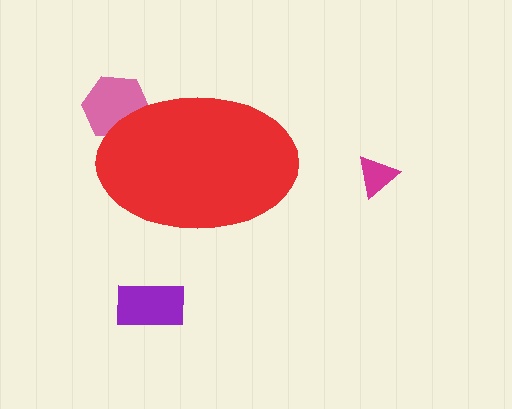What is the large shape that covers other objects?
A red ellipse.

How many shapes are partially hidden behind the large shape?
1 shape is partially hidden.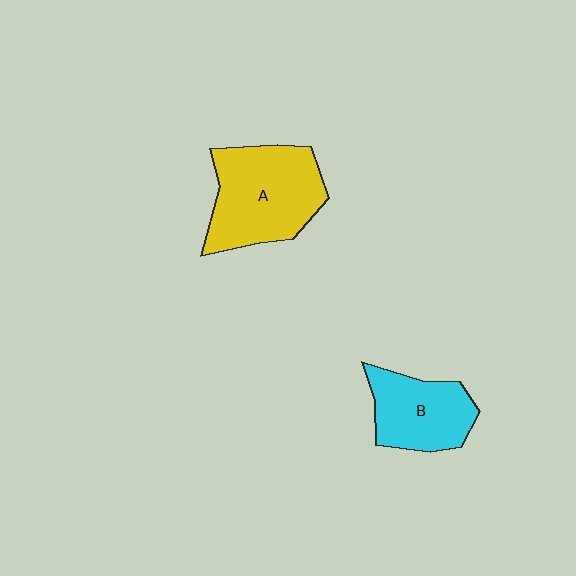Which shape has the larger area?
Shape A (yellow).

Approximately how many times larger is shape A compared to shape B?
Approximately 1.4 times.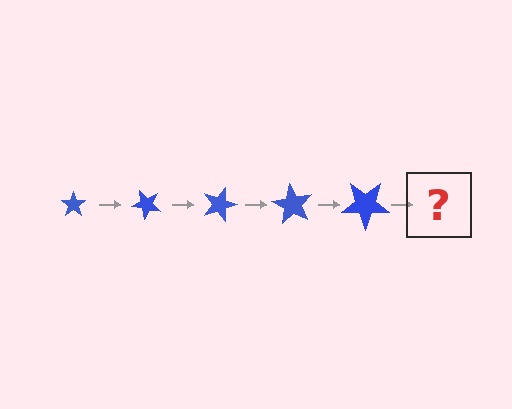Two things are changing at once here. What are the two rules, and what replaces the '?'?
The two rules are that the star grows larger each step and it rotates 45 degrees each step. The '?' should be a star, larger than the previous one and rotated 225 degrees from the start.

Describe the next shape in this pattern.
It should be a star, larger than the previous one and rotated 225 degrees from the start.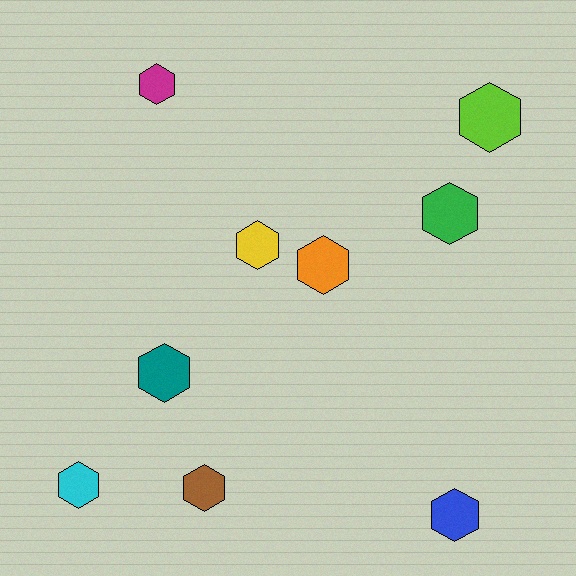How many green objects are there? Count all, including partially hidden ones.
There is 1 green object.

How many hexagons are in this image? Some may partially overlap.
There are 9 hexagons.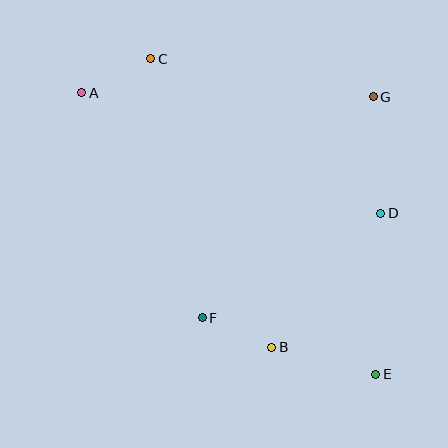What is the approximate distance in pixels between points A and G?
The distance between A and G is approximately 291 pixels.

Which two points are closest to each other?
Points B and F are closest to each other.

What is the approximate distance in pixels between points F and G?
The distance between F and G is approximately 279 pixels.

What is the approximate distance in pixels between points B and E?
The distance between B and E is approximately 107 pixels.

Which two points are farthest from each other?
Points A and E are farthest from each other.